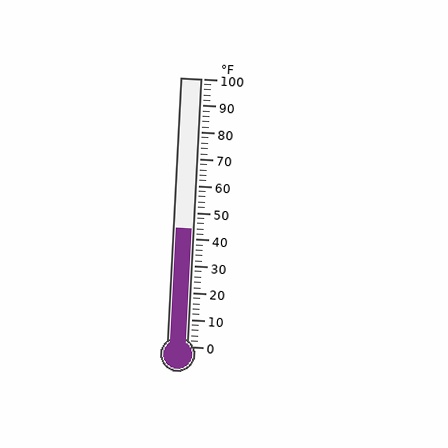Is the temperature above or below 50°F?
The temperature is below 50°F.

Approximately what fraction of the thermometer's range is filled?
The thermometer is filled to approximately 45% of its range.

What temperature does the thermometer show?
The thermometer shows approximately 44°F.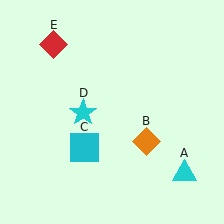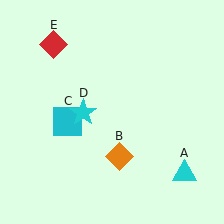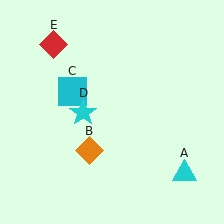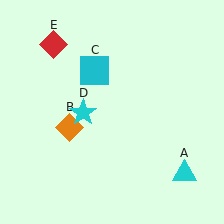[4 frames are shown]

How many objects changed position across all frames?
2 objects changed position: orange diamond (object B), cyan square (object C).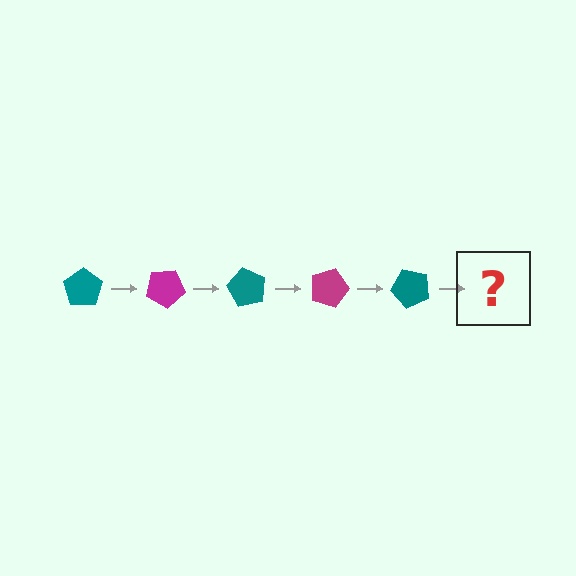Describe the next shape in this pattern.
It should be a magenta pentagon, rotated 150 degrees from the start.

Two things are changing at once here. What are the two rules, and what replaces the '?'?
The two rules are that it rotates 30 degrees each step and the color cycles through teal and magenta. The '?' should be a magenta pentagon, rotated 150 degrees from the start.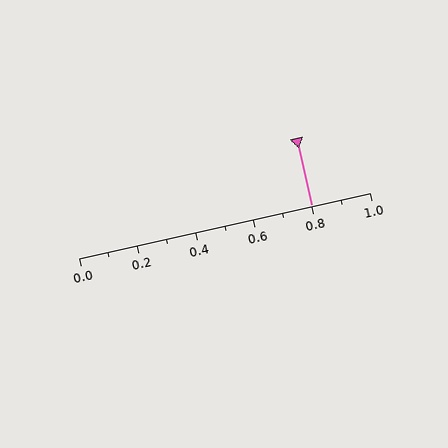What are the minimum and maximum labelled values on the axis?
The axis runs from 0.0 to 1.0.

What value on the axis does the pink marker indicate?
The marker indicates approximately 0.8.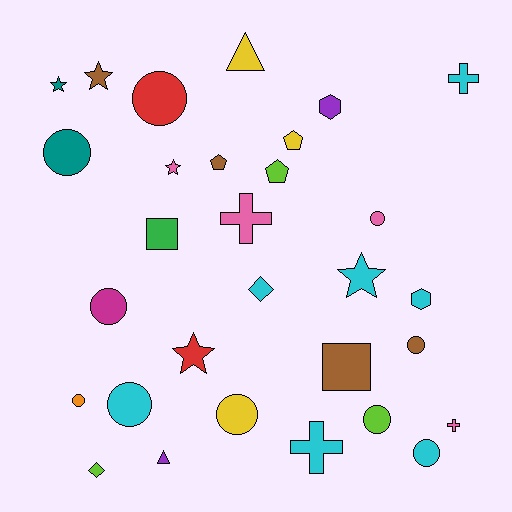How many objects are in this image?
There are 30 objects.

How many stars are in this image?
There are 5 stars.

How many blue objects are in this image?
There are no blue objects.